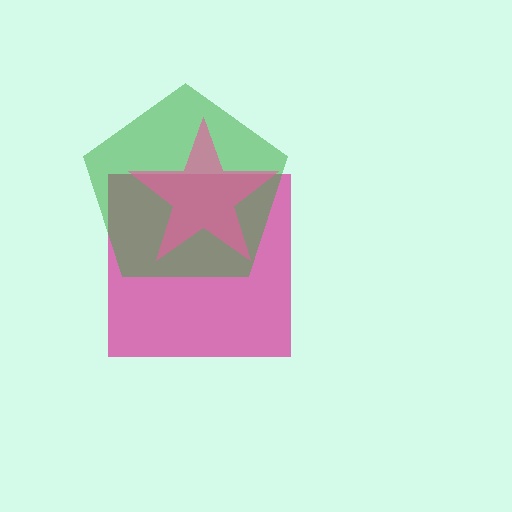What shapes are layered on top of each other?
The layered shapes are: a magenta square, a green pentagon, a pink star.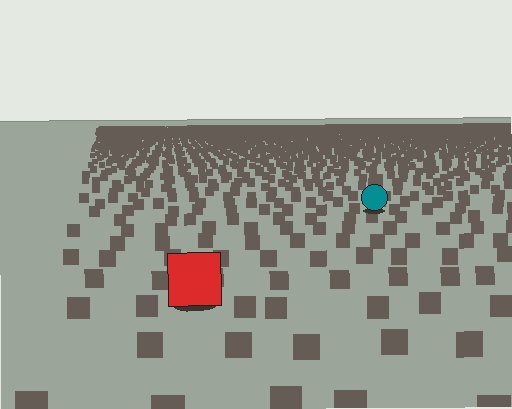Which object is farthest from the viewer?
The teal circle is farthest from the viewer. It appears smaller and the ground texture around it is denser.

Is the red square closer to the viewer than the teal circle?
Yes. The red square is closer — you can tell from the texture gradient: the ground texture is coarser near it.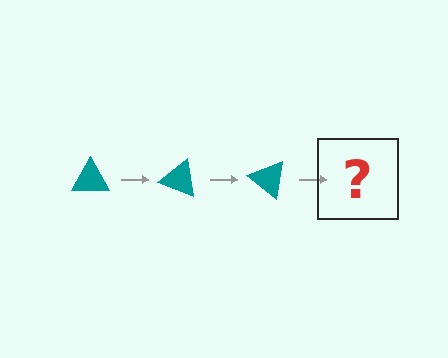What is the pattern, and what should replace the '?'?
The pattern is that the triangle rotates 20 degrees each step. The '?' should be a teal triangle rotated 60 degrees.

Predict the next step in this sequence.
The next step is a teal triangle rotated 60 degrees.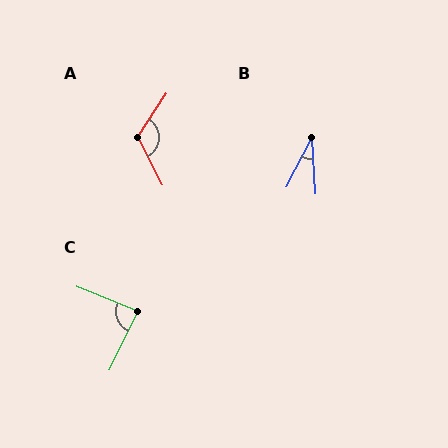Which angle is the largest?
A, at approximately 119 degrees.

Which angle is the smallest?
B, at approximately 31 degrees.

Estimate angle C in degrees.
Approximately 87 degrees.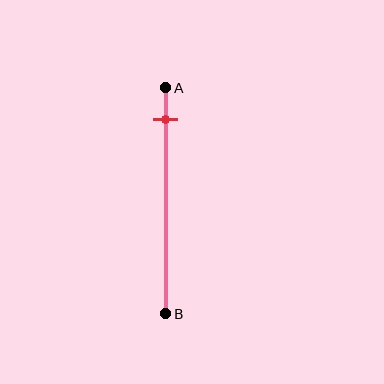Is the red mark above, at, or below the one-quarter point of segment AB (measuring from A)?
The red mark is above the one-quarter point of segment AB.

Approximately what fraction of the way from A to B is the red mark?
The red mark is approximately 15% of the way from A to B.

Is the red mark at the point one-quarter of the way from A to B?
No, the mark is at about 15% from A, not at the 25% one-quarter point.